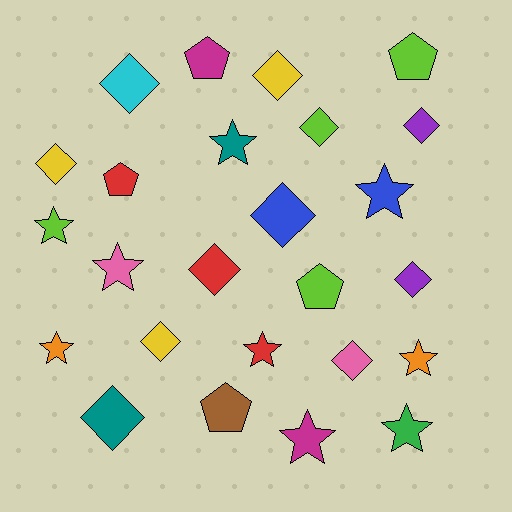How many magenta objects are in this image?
There are 2 magenta objects.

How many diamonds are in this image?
There are 11 diamonds.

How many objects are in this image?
There are 25 objects.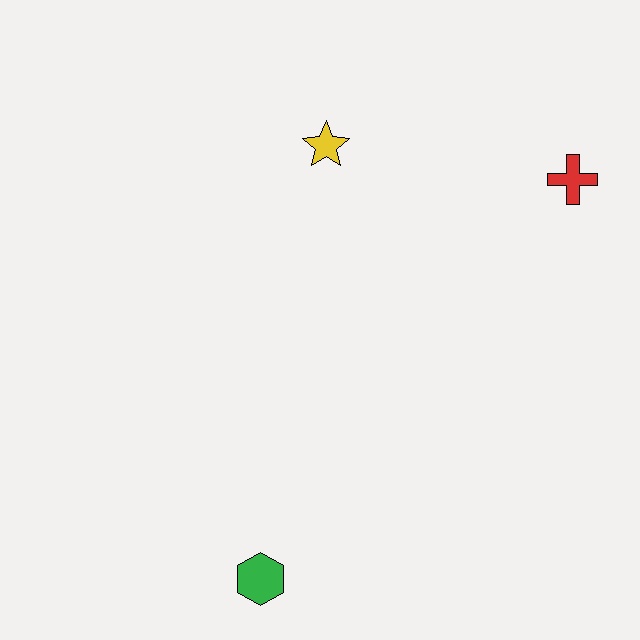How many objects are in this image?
There are 3 objects.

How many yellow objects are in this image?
There is 1 yellow object.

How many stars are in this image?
There is 1 star.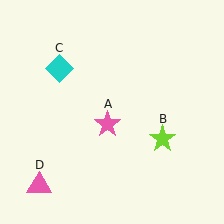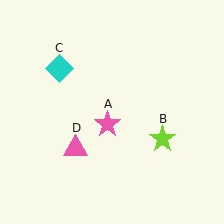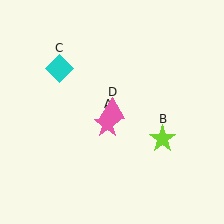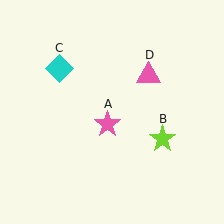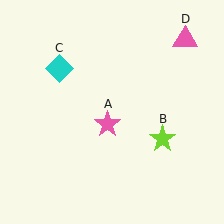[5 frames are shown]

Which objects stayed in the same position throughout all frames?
Pink star (object A) and lime star (object B) and cyan diamond (object C) remained stationary.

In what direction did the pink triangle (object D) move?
The pink triangle (object D) moved up and to the right.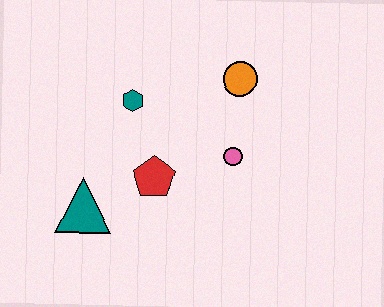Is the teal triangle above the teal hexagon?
No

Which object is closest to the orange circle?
The pink circle is closest to the orange circle.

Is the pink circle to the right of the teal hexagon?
Yes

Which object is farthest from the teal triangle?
The orange circle is farthest from the teal triangle.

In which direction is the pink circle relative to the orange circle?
The pink circle is below the orange circle.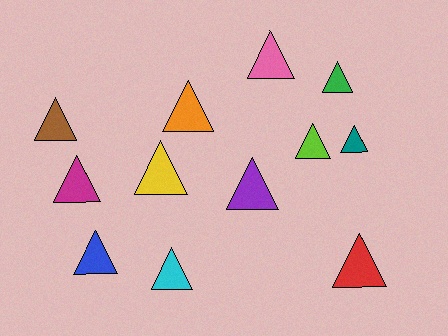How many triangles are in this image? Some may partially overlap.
There are 12 triangles.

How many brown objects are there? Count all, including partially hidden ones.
There is 1 brown object.